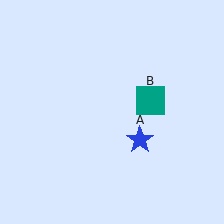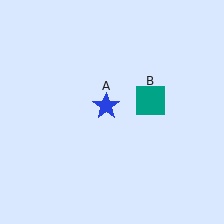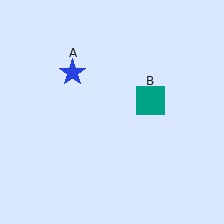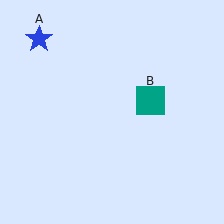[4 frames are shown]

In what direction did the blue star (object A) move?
The blue star (object A) moved up and to the left.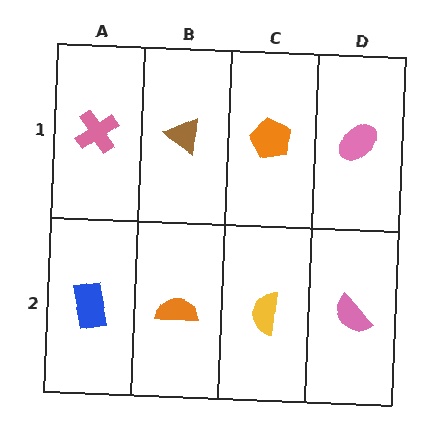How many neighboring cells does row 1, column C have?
3.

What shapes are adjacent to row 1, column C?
A yellow semicircle (row 2, column C), a brown triangle (row 1, column B), a pink ellipse (row 1, column D).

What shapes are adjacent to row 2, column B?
A brown triangle (row 1, column B), a blue rectangle (row 2, column A), a yellow semicircle (row 2, column C).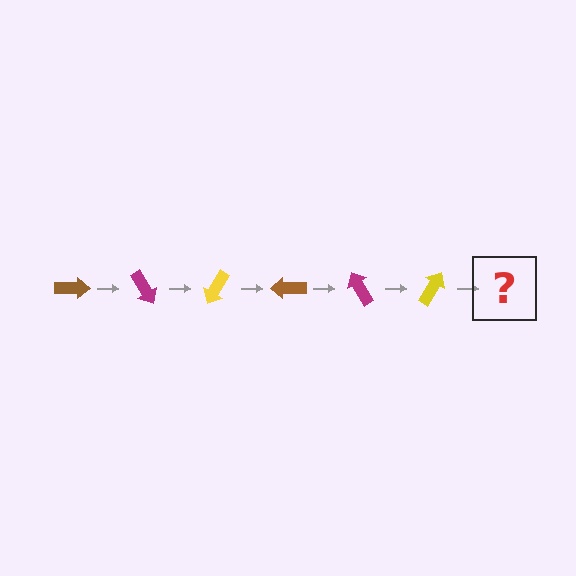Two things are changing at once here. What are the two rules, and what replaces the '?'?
The two rules are that it rotates 60 degrees each step and the color cycles through brown, magenta, and yellow. The '?' should be a brown arrow, rotated 360 degrees from the start.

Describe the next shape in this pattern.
It should be a brown arrow, rotated 360 degrees from the start.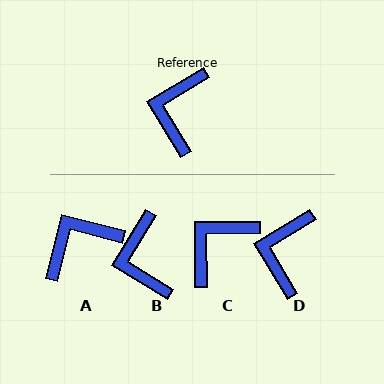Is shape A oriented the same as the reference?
No, it is off by about 46 degrees.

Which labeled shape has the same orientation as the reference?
D.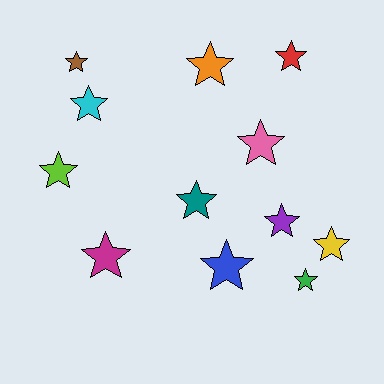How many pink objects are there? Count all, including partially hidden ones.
There is 1 pink object.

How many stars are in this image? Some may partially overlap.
There are 12 stars.